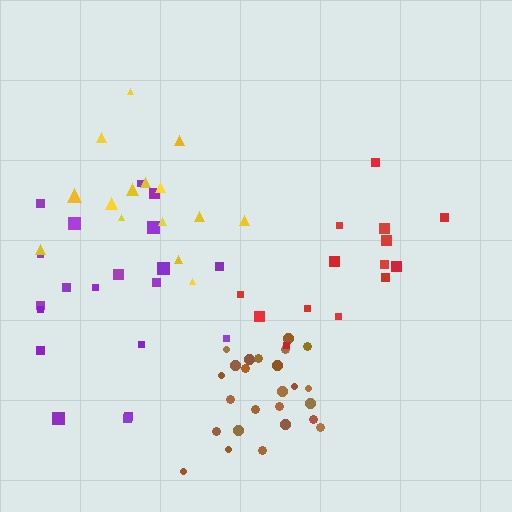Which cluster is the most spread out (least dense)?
Yellow.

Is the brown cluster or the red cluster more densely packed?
Brown.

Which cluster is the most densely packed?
Brown.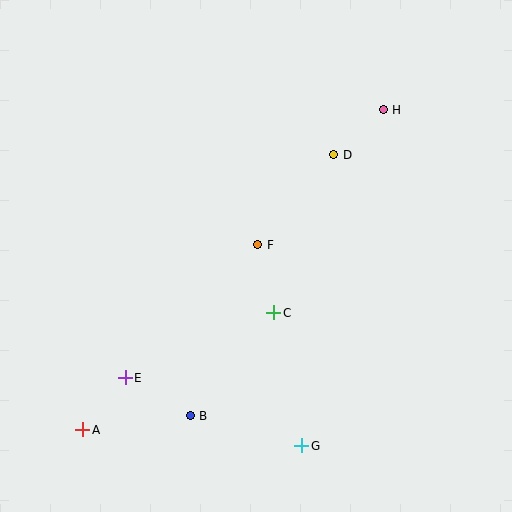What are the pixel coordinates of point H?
Point H is at (383, 110).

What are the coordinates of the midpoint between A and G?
The midpoint between A and G is at (192, 438).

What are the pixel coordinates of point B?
Point B is at (190, 416).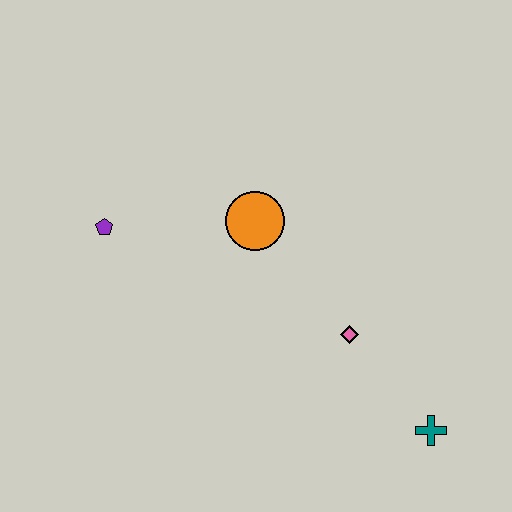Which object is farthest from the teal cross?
The purple pentagon is farthest from the teal cross.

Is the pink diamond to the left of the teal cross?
Yes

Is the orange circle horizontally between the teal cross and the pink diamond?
No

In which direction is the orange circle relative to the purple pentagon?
The orange circle is to the right of the purple pentagon.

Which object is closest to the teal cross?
The pink diamond is closest to the teal cross.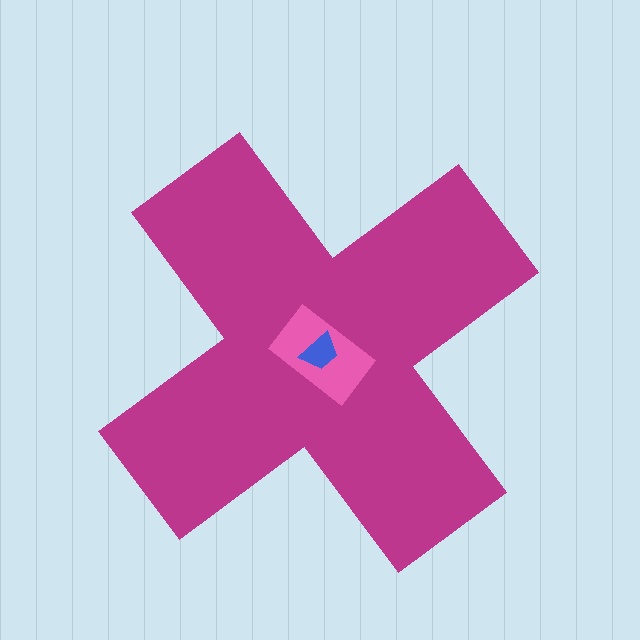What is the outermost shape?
The magenta cross.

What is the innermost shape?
The blue trapezoid.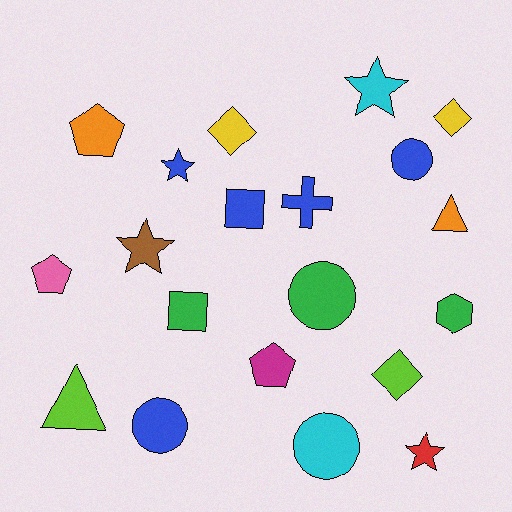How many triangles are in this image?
There are 2 triangles.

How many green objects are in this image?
There are 3 green objects.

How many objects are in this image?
There are 20 objects.